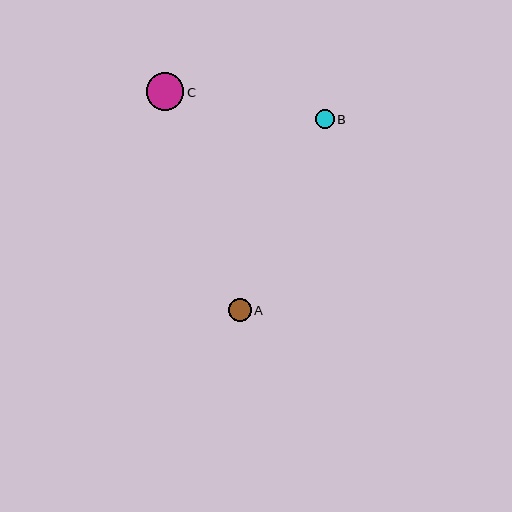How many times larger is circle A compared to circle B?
Circle A is approximately 1.2 times the size of circle B.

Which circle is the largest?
Circle C is the largest with a size of approximately 38 pixels.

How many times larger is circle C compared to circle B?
Circle C is approximately 2.0 times the size of circle B.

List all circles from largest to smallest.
From largest to smallest: C, A, B.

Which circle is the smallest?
Circle B is the smallest with a size of approximately 19 pixels.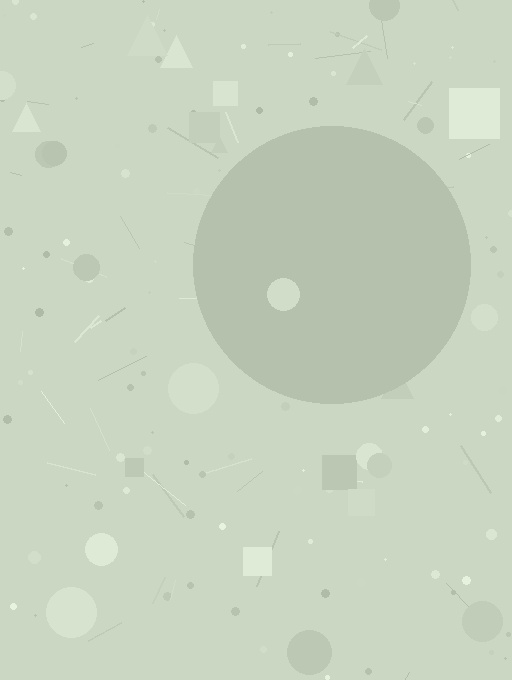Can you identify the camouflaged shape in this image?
The camouflaged shape is a circle.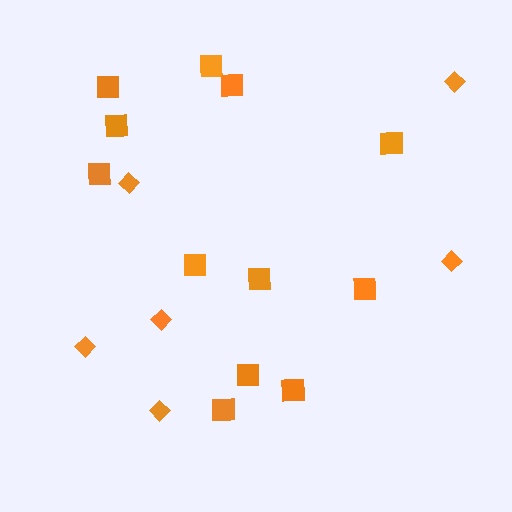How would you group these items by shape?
There are 2 groups: one group of diamonds (6) and one group of squares (12).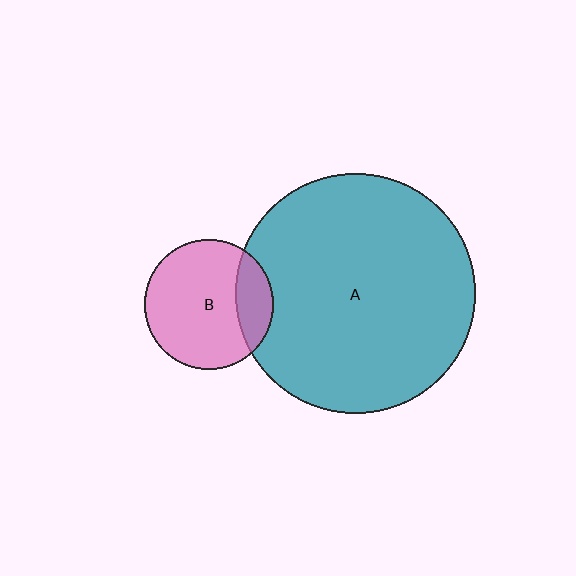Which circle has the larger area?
Circle A (teal).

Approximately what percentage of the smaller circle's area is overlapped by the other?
Approximately 20%.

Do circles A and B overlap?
Yes.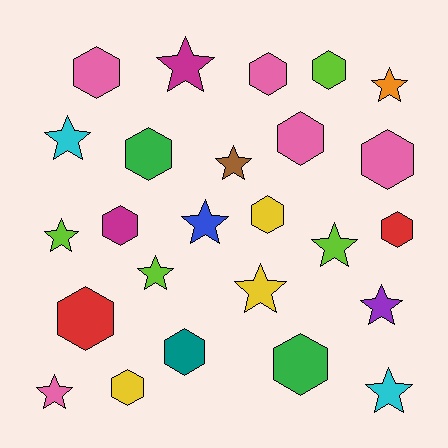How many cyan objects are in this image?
There are 2 cyan objects.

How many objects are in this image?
There are 25 objects.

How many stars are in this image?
There are 12 stars.